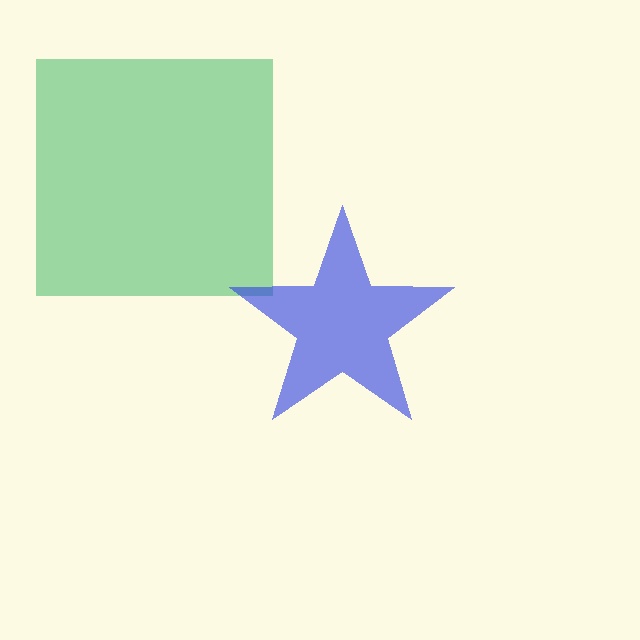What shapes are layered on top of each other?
The layered shapes are: a green square, a blue star.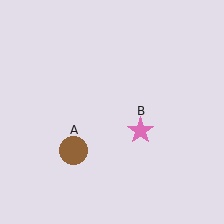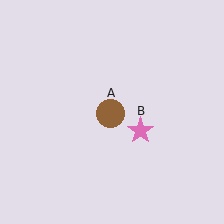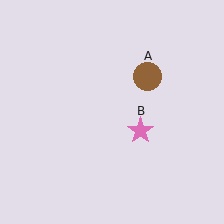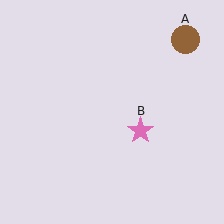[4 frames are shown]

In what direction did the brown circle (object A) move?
The brown circle (object A) moved up and to the right.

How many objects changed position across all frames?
1 object changed position: brown circle (object A).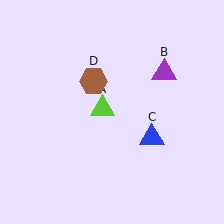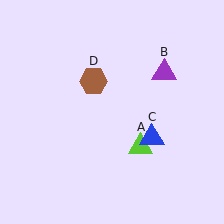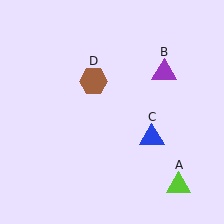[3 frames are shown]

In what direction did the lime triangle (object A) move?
The lime triangle (object A) moved down and to the right.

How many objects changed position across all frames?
1 object changed position: lime triangle (object A).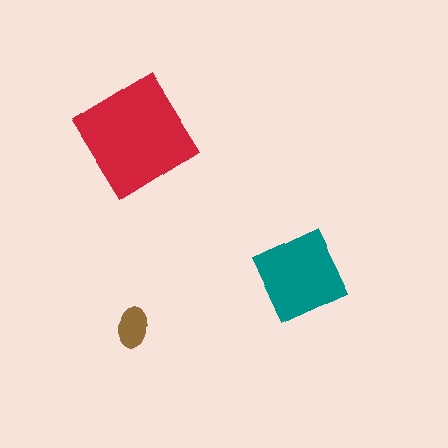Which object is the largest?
The red diamond.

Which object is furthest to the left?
The red diamond is leftmost.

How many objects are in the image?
There are 3 objects in the image.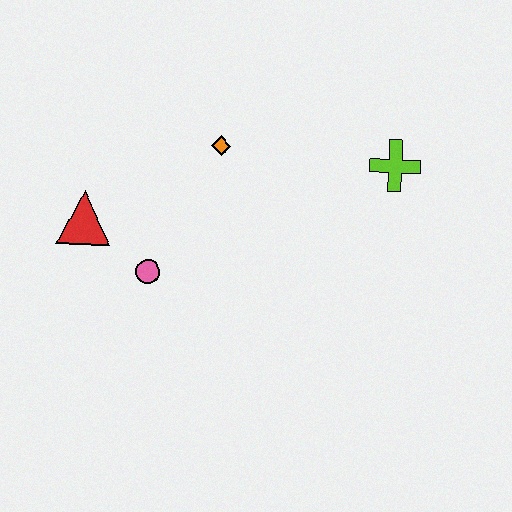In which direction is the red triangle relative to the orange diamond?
The red triangle is to the left of the orange diamond.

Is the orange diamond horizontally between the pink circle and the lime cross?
Yes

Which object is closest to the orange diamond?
The pink circle is closest to the orange diamond.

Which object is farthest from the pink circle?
The lime cross is farthest from the pink circle.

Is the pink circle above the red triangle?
No